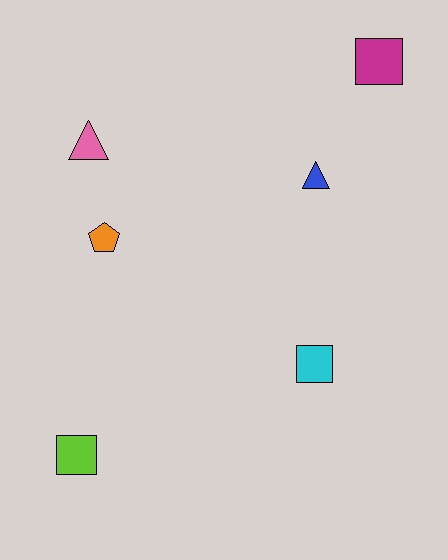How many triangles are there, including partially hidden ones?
There are 2 triangles.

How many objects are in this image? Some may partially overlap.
There are 6 objects.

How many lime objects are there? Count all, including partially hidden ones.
There is 1 lime object.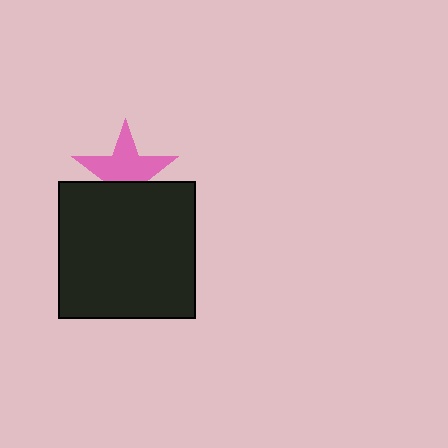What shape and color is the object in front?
The object in front is a black square.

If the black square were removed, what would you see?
You would see the complete pink star.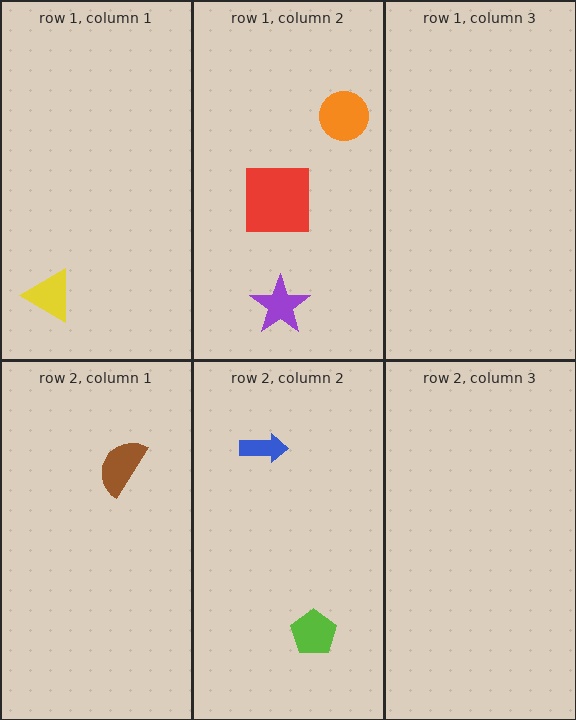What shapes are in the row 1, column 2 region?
The orange circle, the purple star, the red square.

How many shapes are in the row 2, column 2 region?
2.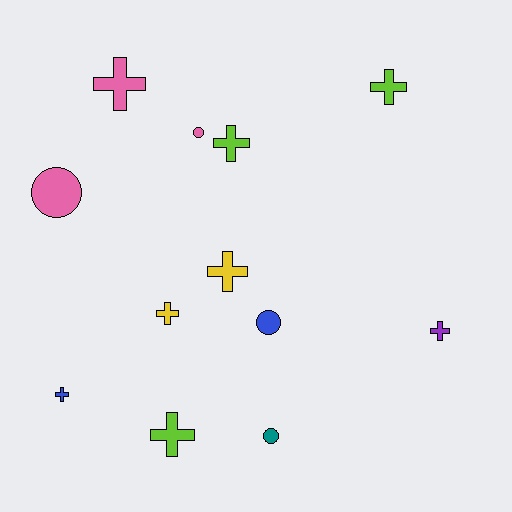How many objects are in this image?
There are 12 objects.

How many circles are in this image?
There are 4 circles.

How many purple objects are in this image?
There is 1 purple object.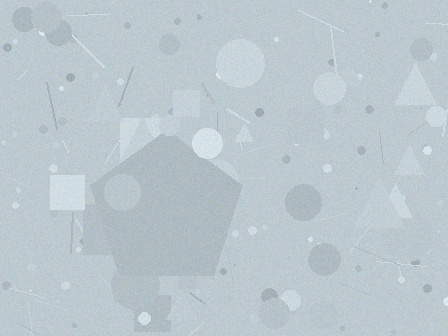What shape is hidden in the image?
A pentagon is hidden in the image.